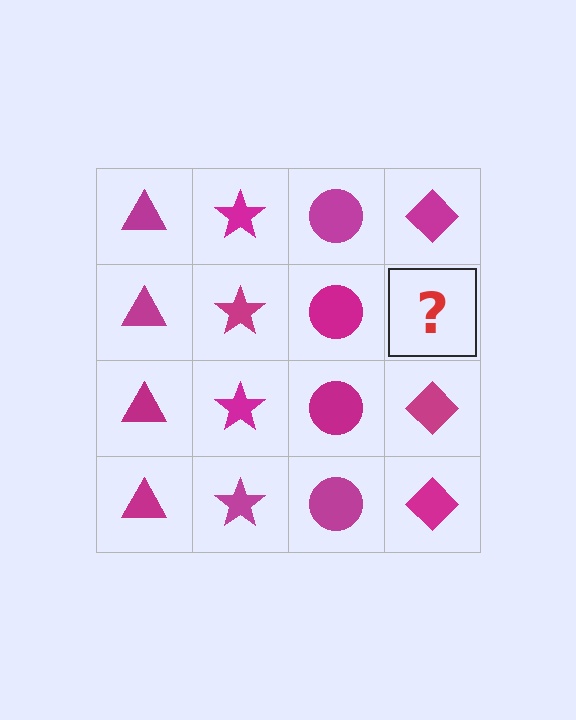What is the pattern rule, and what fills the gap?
The rule is that each column has a consistent shape. The gap should be filled with a magenta diamond.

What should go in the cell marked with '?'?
The missing cell should contain a magenta diamond.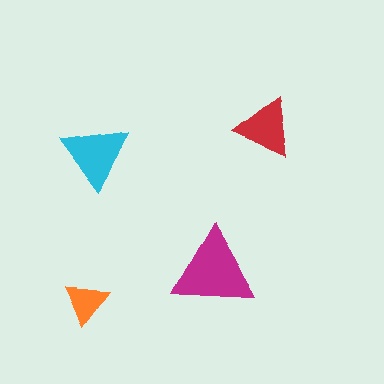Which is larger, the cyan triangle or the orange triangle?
The cyan one.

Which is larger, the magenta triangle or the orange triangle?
The magenta one.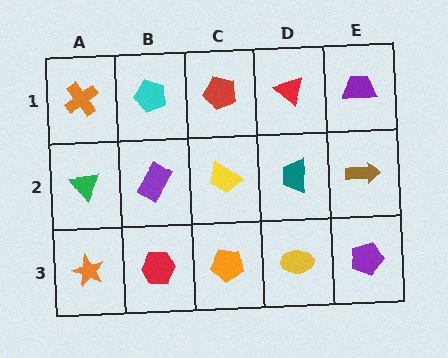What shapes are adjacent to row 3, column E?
A brown arrow (row 2, column E), a yellow ellipse (row 3, column D).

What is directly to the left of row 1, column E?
A red triangle.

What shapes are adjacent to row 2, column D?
A red triangle (row 1, column D), a yellow ellipse (row 3, column D), a yellow trapezoid (row 2, column C), a brown arrow (row 2, column E).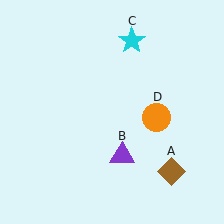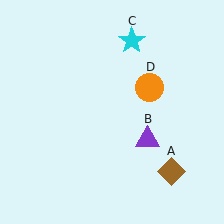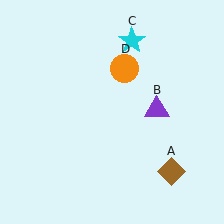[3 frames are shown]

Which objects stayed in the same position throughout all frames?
Brown diamond (object A) and cyan star (object C) remained stationary.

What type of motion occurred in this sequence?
The purple triangle (object B), orange circle (object D) rotated counterclockwise around the center of the scene.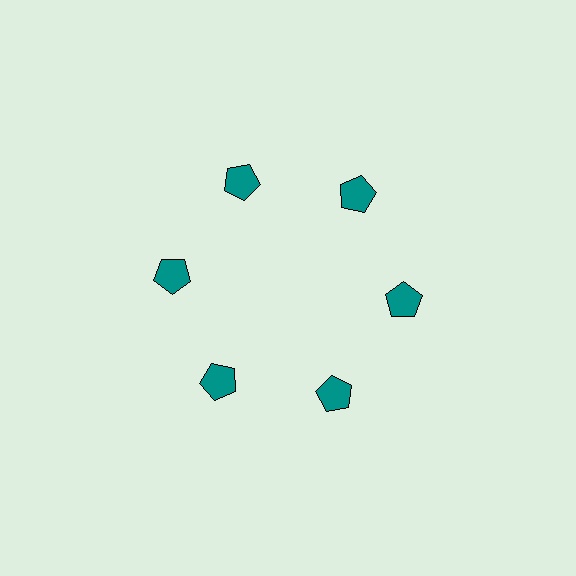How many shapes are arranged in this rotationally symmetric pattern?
There are 6 shapes, arranged in 6 groups of 1.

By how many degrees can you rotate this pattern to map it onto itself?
The pattern maps onto itself every 60 degrees of rotation.